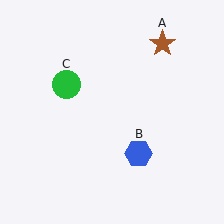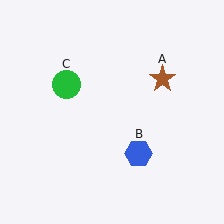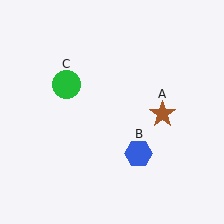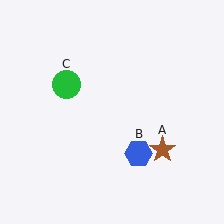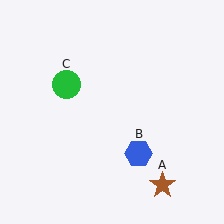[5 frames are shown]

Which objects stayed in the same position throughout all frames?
Blue hexagon (object B) and green circle (object C) remained stationary.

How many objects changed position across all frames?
1 object changed position: brown star (object A).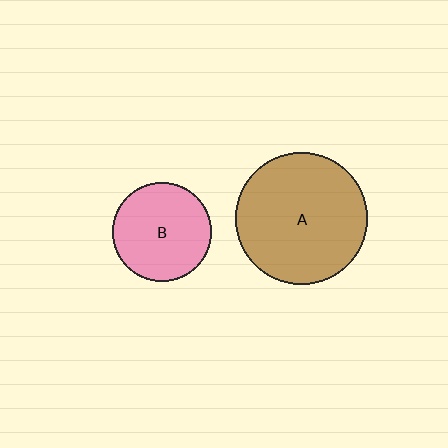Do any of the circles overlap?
No, none of the circles overlap.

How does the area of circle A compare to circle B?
Approximately 1.8 times.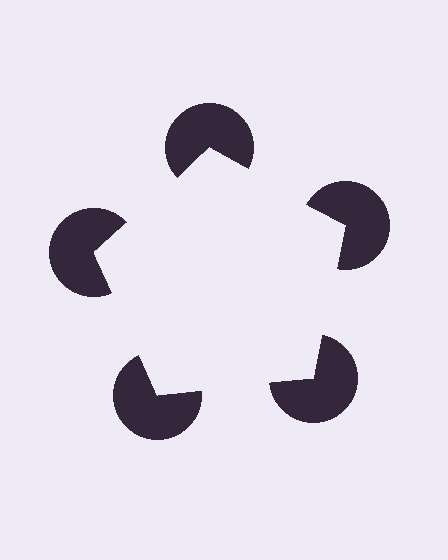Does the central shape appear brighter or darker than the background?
It typically appears slightly brighter than the background, even though no actual brightness change is drawn.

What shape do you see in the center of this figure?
An illusory pentagon — its edges are inferred from the aligned wedge cuts in the pac-man discs, not physically drawn.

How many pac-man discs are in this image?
There are 5 — one at each vertex of the illusory pentagon.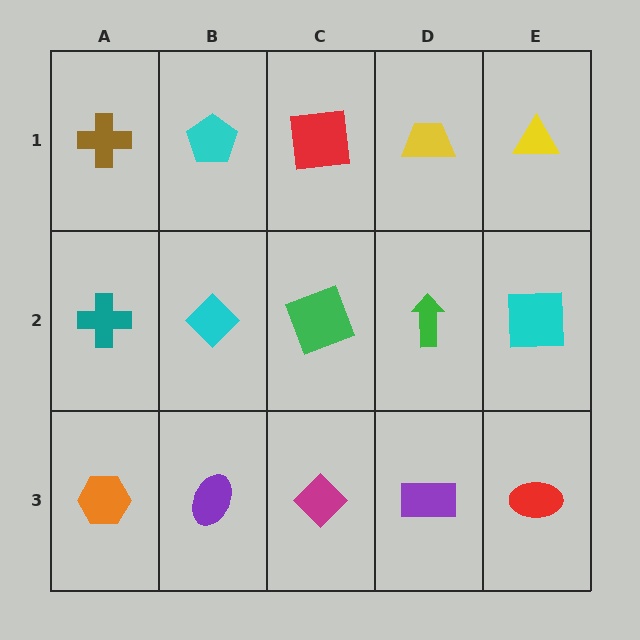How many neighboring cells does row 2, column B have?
4.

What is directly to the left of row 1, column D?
A red square.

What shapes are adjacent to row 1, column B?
A cyan diamond (row 2, column B), a brown cross (row 1, column A), a red square (row 1, column C).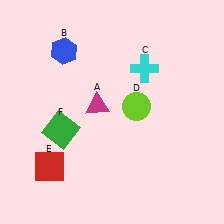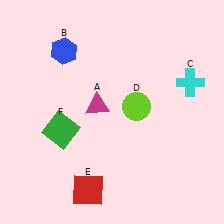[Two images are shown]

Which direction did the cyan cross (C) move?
The cyan cross (C) moved right.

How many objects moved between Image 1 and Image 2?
2 objects moved between the two images.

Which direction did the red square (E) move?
The red square (E) moved right.